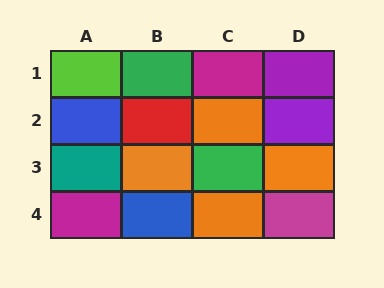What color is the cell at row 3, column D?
Orange.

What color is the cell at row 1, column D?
Purple.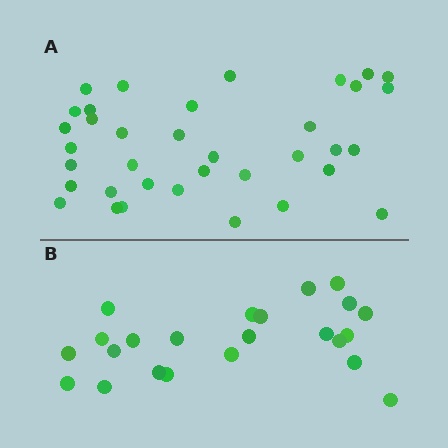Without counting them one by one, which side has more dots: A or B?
Region A (the top region) has more dots.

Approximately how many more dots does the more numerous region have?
Region A has approximately 15 more dots than region B.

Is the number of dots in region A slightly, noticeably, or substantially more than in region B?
Region A has substantially more. The ratio is roughly 1.6 to 1.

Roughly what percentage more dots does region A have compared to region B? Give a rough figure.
About 55% more.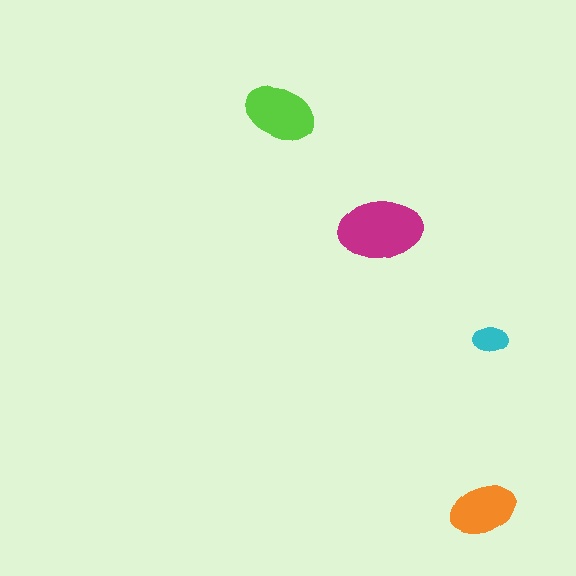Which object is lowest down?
The orange ellipse is bottommost.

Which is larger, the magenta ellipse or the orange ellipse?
The magenta one.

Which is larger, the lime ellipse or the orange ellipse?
The lime one.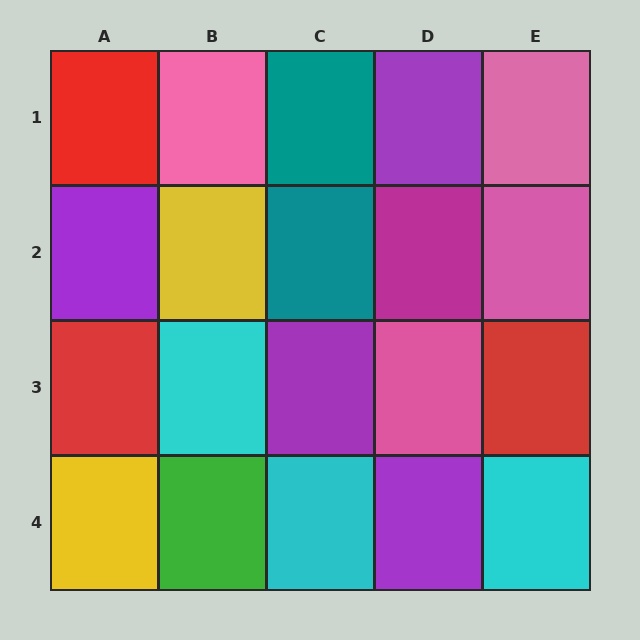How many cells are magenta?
1 cell is magenta.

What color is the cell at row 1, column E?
Pink.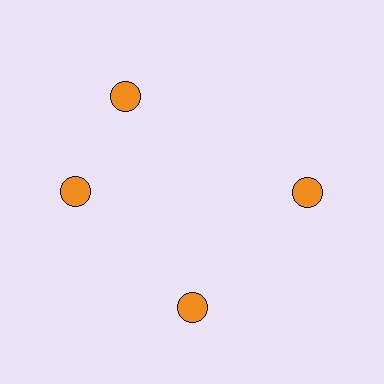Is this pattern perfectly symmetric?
No. The 4 orange circles are arranged in a ring, but one element near the 12 o'clock position is rotated out of alignment along the ring, breaking the 4-fold rotational symmetry.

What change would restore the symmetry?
The symmetry would be restored by rotating it back into even spacing with its neighbors so that all 4 circles sit at equal angles and equal distance from the center.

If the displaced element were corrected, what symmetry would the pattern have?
It would have 4-fold rotational symmetry — the pattern would map onto itself every 90 degrees.